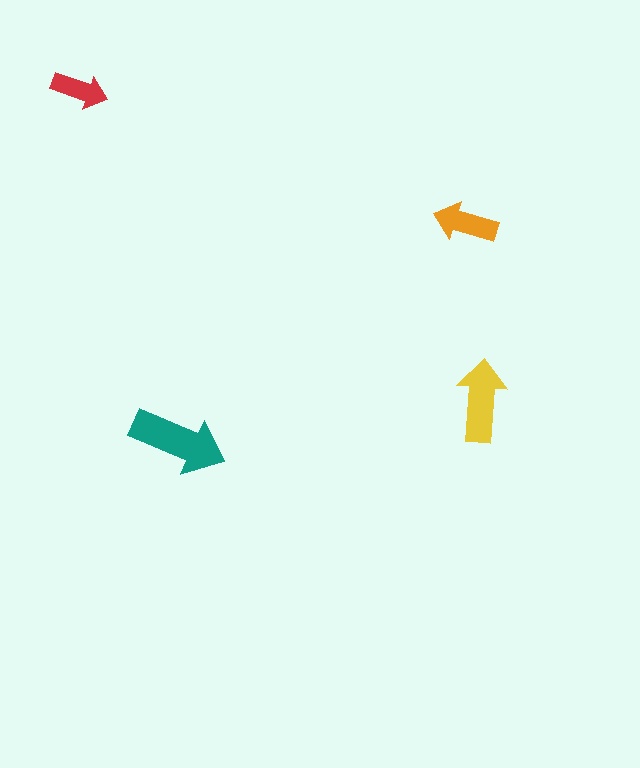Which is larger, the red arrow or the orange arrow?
The orange one.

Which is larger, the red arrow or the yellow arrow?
The yellow one.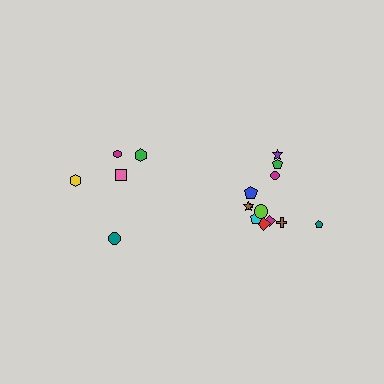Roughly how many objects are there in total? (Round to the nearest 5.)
Roughly 15 objects in total.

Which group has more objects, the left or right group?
The right group.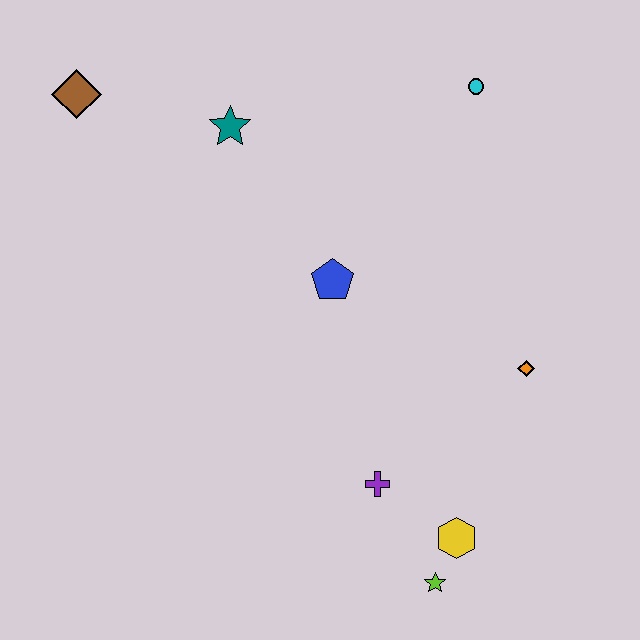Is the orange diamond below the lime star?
No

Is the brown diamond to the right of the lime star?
No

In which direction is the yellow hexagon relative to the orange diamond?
The yellow hexagon is below the orange diamond.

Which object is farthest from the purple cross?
The brown diamond is farthest from the purple cross.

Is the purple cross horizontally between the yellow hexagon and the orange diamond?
No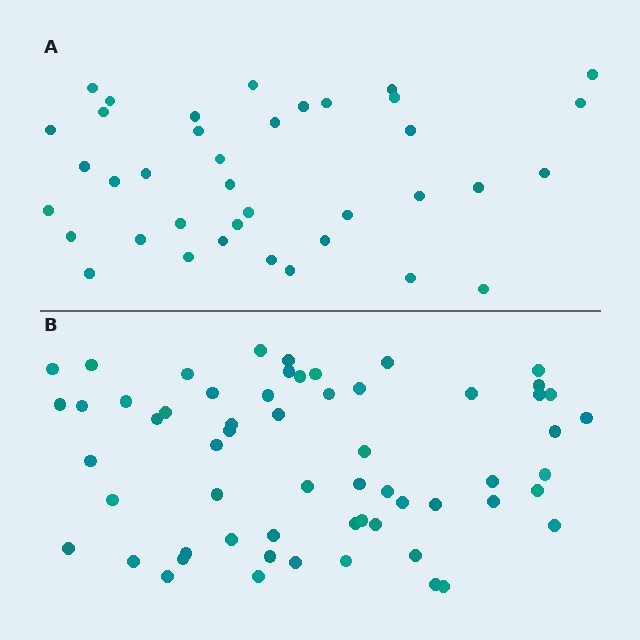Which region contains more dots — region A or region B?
Region B (the bottom region) has more dots.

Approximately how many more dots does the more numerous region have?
Region B has approximately 20 more dots than region A.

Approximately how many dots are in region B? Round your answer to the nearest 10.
About 60 dots.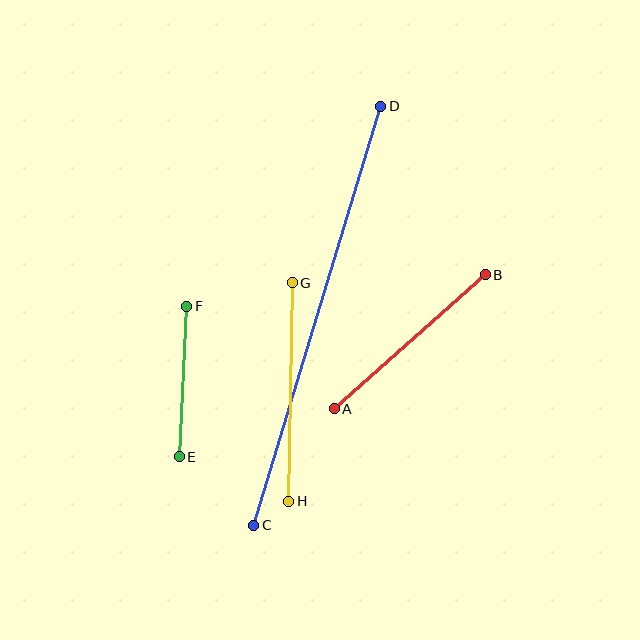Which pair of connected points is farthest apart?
Points C and D are farthest apart.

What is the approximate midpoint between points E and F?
The midpoint is at approximately (183, 382) pixels.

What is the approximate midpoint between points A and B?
The midpoint is at approximately (410, 342) pixels.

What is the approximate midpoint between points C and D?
The midpoint is at approximately (317, 316) pixels.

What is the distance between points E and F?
The distance is approximately 150 pixels.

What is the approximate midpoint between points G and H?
The midpoint is at approximately (290, 392) pixels.